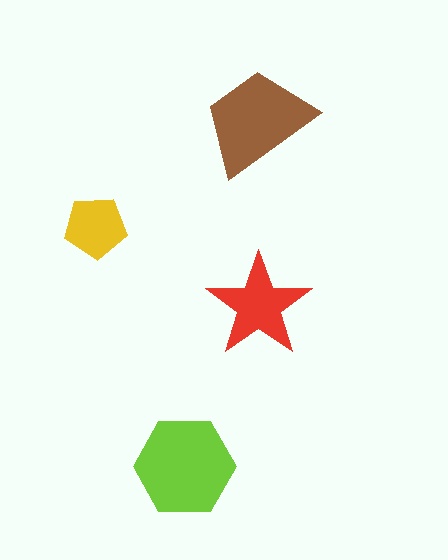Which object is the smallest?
The yellow pentagon.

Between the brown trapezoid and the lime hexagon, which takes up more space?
The lime hexagon.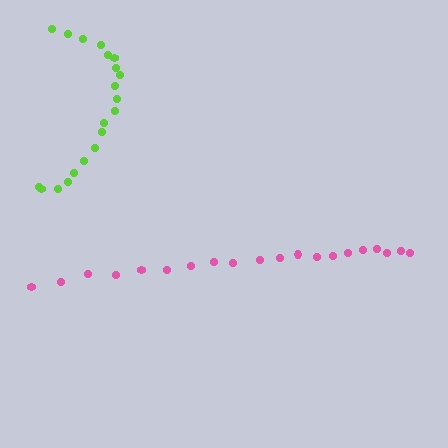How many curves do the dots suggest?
There are 2 distinct paths.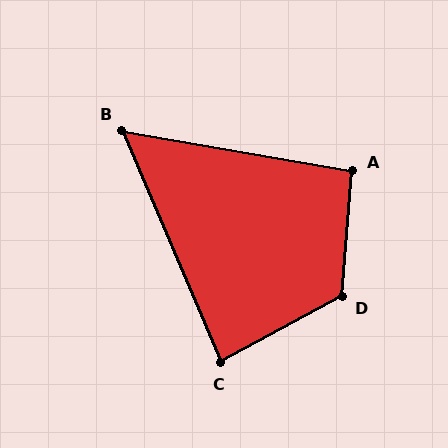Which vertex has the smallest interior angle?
B, at approximately 57 degrees.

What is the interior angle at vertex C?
Approximately 85 degrees (acute).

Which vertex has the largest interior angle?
D, at approximately 123 degrees.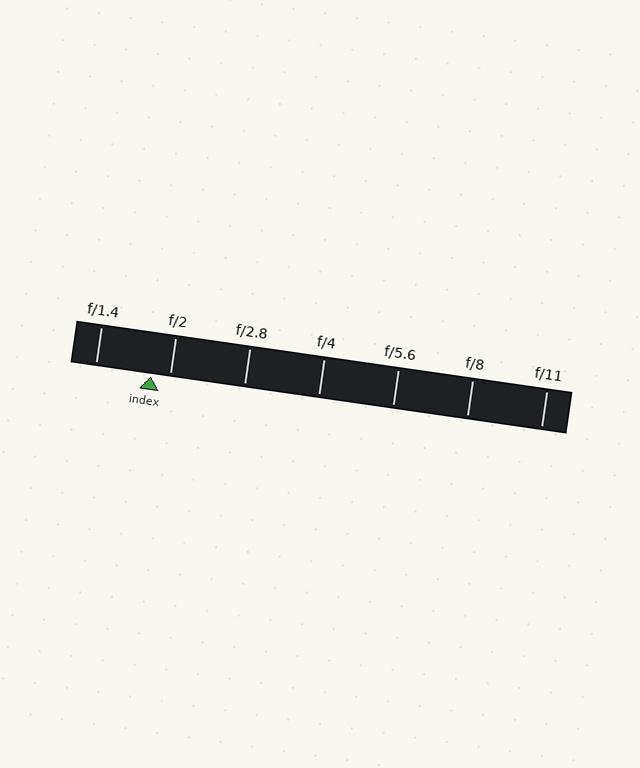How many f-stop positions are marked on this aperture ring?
There are 7 f-stop positions marked.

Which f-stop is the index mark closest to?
The index mark is closest to f/2.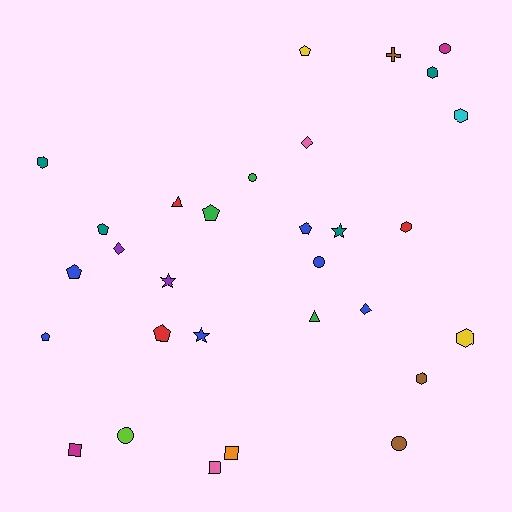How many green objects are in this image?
There are 3 green objects.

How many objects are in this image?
There are 30 objects.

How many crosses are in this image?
There is 1 cross.